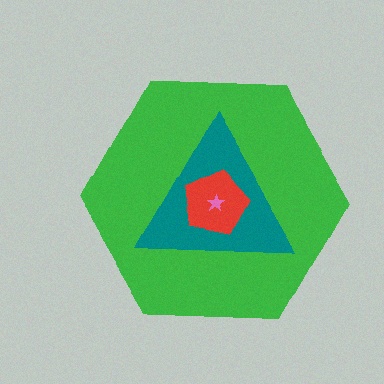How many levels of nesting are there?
4.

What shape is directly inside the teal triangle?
The red pentagon.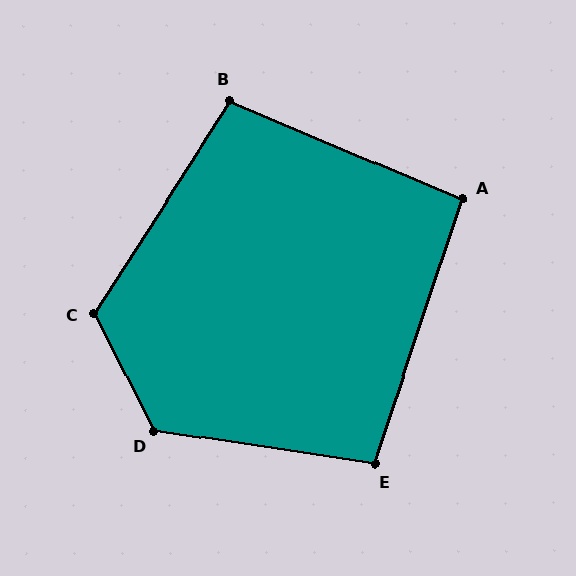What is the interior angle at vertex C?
Approximately 120 degrees (obtuse).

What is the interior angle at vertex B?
Approximately 100 degrees (obtuse).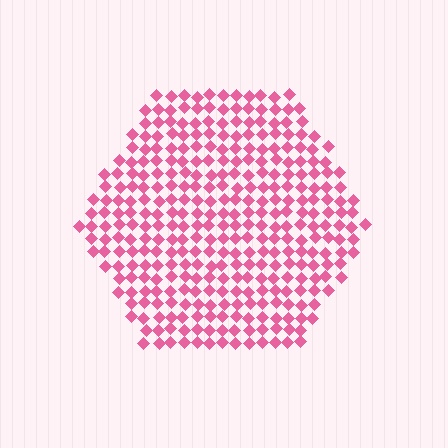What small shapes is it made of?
It is made of small diamonds.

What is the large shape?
The large shape is a hexagon.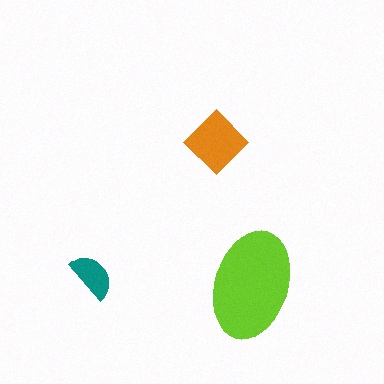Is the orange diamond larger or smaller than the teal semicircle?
Larger.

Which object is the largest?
The lime ellipse.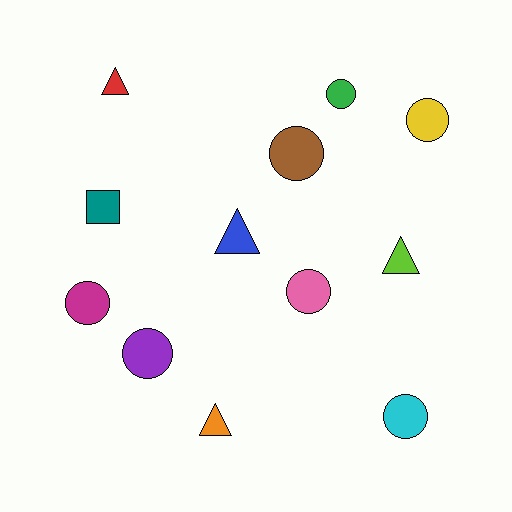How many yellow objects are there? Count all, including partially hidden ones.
There is 1 yellow object.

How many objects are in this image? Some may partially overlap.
There are 12 objects.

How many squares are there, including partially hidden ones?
There is 1 square.